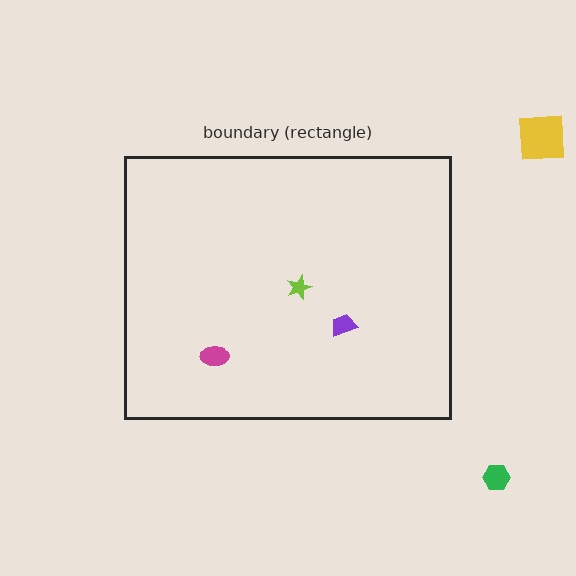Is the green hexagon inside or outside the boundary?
Outside.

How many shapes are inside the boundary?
3 inside, 2 outside.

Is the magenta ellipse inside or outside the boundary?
Inside.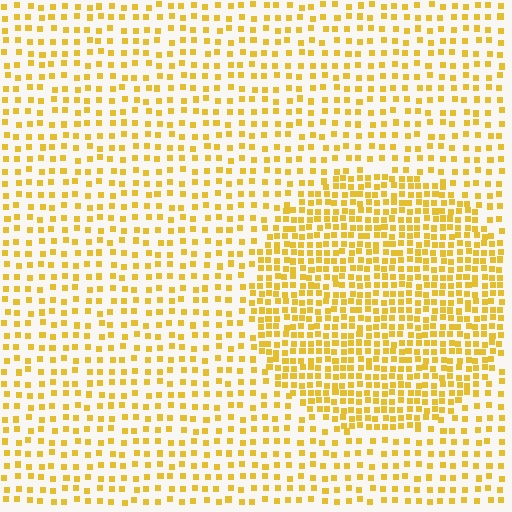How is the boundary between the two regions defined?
The boundary is defined by a change in element density (approximately 2.0x ratio). All elements are the same color, size, and shape.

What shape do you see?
I see a circle.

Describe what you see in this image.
The image contains small yellow elements arranged at two different densities. A circle-shaped region is visible where the elements are more densely packed than the surrounding area.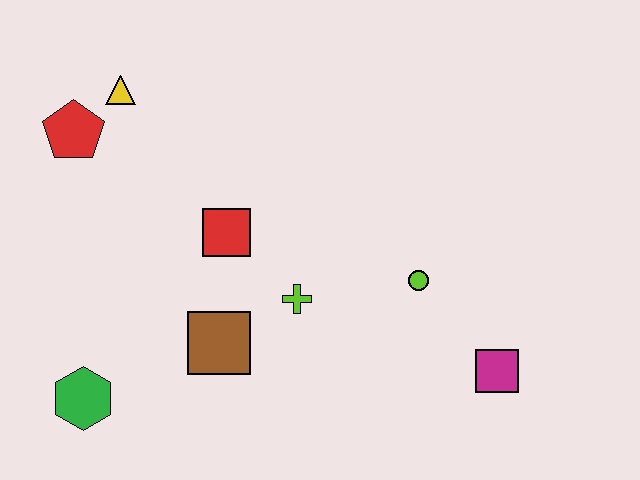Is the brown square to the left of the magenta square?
Yes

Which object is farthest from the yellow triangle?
The magenta square is farthest from the yellow triangle.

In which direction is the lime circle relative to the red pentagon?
The lime circle is to the right of the red pentagon.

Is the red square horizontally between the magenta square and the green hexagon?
Yes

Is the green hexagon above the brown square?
No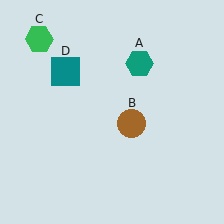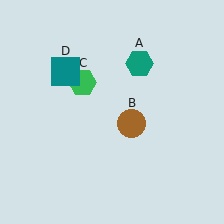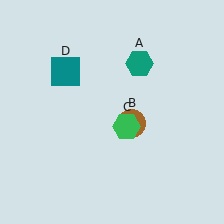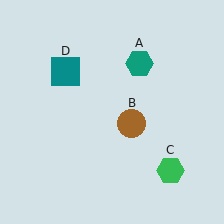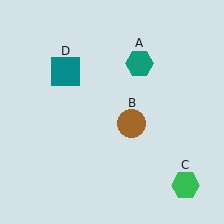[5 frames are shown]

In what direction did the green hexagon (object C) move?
The green hexagon (object C) moved down and to the right.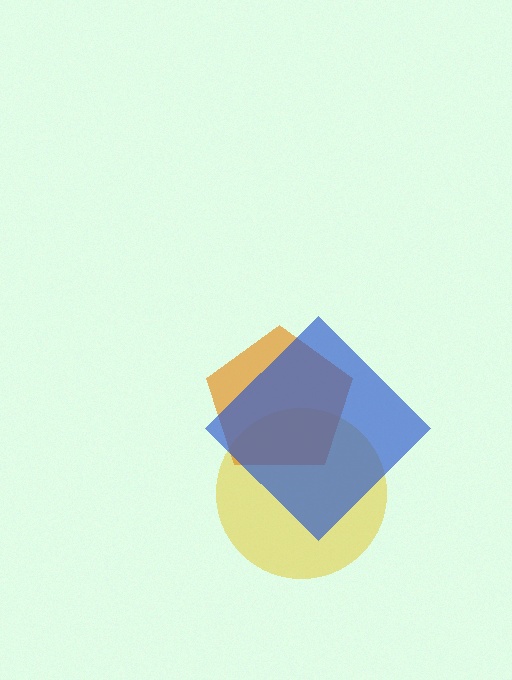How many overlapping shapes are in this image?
There are 3 overlapping shapes in the image.